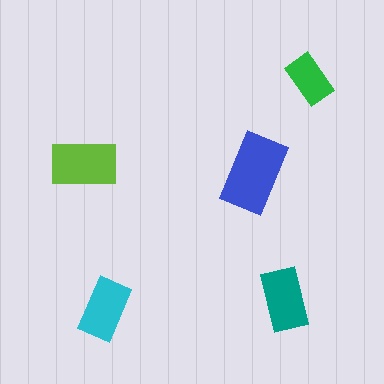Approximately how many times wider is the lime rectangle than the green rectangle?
About 1.5 times wider.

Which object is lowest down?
The cyan rectangle is bottommost.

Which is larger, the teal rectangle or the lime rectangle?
The lime one.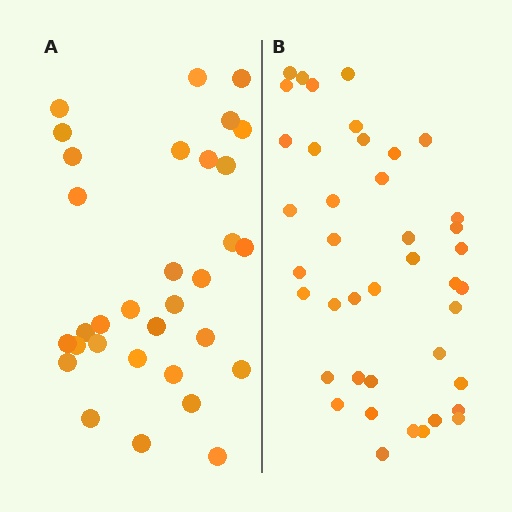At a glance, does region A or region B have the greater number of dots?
Region B (the right region) has more dots.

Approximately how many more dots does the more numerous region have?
Region B has roughly 8 or so more dots than region A.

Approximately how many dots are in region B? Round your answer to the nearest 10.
About 40 dots. (The exact count is 41, which rounds to 40.)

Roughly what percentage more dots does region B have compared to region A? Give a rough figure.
About 30% more.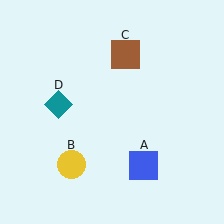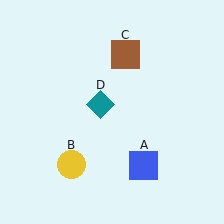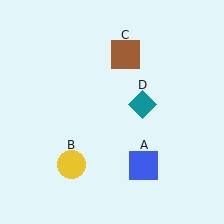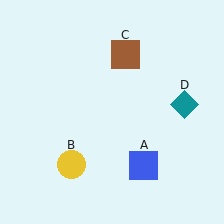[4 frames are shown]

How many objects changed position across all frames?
1 object changed position: teal diamond (object D).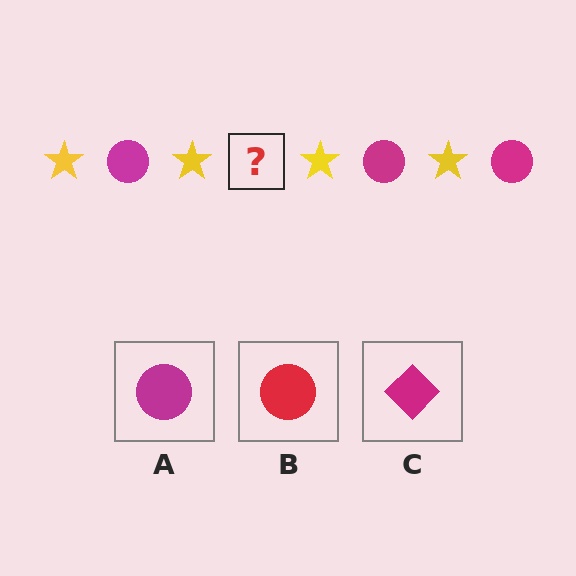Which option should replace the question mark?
Option A.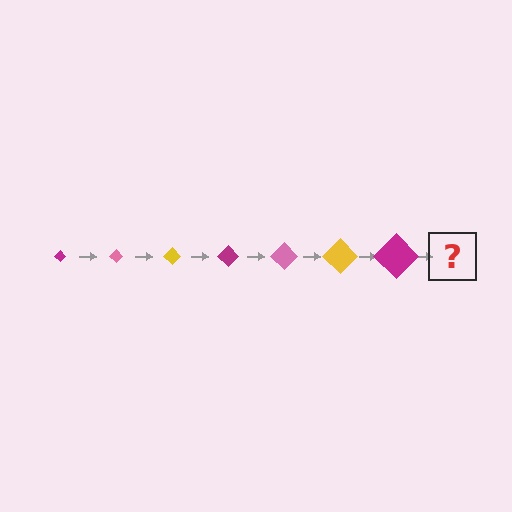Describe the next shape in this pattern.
It should be a pink diamond, larger than the previous one.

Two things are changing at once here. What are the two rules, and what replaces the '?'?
The two rules are that the diamond grows larger each step and the color cycles through magenta, pink, and yellow. The '?' should be a pink diamond, larger than the previous one.